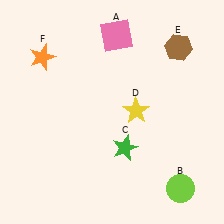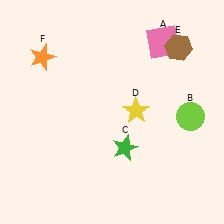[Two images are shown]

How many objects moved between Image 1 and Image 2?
2 objects moved between the two images.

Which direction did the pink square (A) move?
The pink square (A) moved right.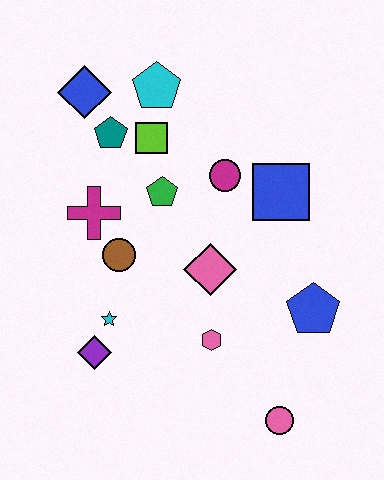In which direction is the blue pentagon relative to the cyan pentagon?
The blue pentagon is below the cyan pentagon.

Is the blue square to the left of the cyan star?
No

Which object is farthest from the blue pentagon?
The blue diamond is farthest from the blue pentagon.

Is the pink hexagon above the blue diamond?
No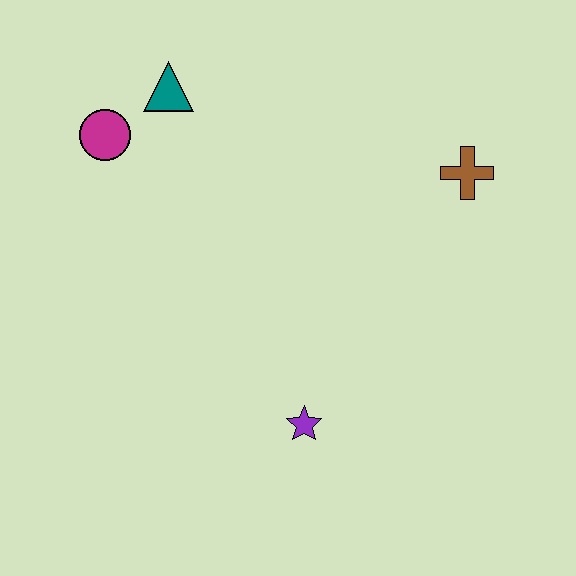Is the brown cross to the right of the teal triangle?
Yes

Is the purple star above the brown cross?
No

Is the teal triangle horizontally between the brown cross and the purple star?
No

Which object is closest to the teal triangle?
The magenta circle is closest to the teal triangle.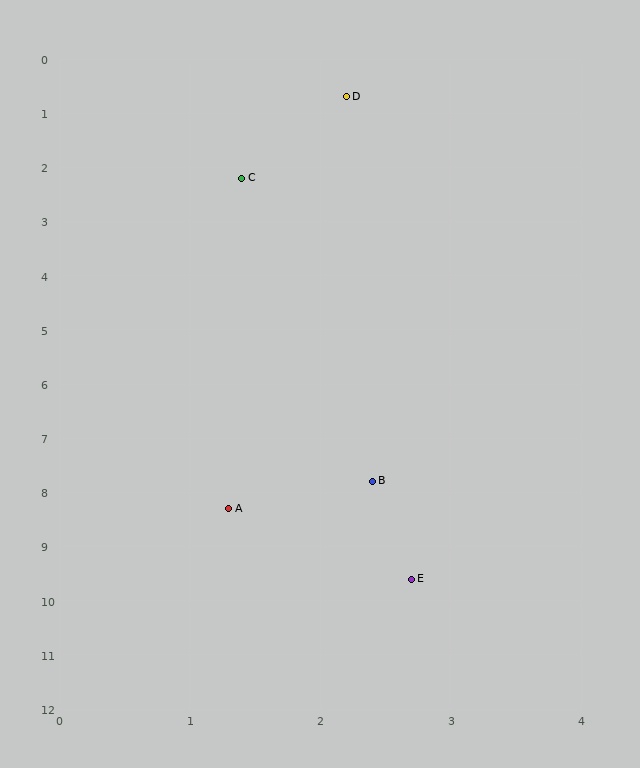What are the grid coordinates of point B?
Point B is at approximately (2.4, 7.8).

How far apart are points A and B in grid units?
Points A and B are about 1.2 grid units apart.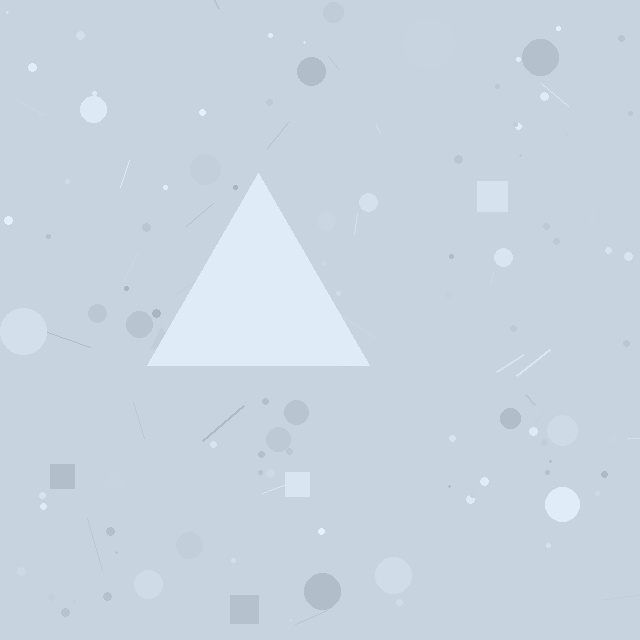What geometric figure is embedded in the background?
A triangle is embedded in the background.